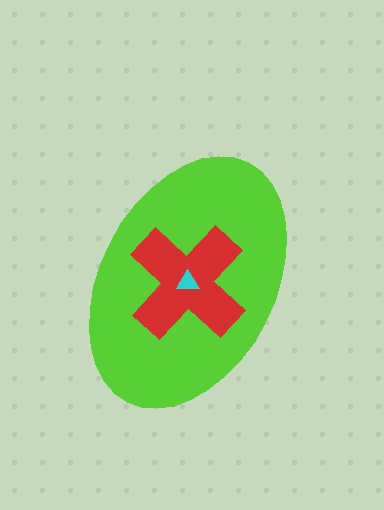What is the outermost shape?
The lime ellipse.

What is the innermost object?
The cyan triangle.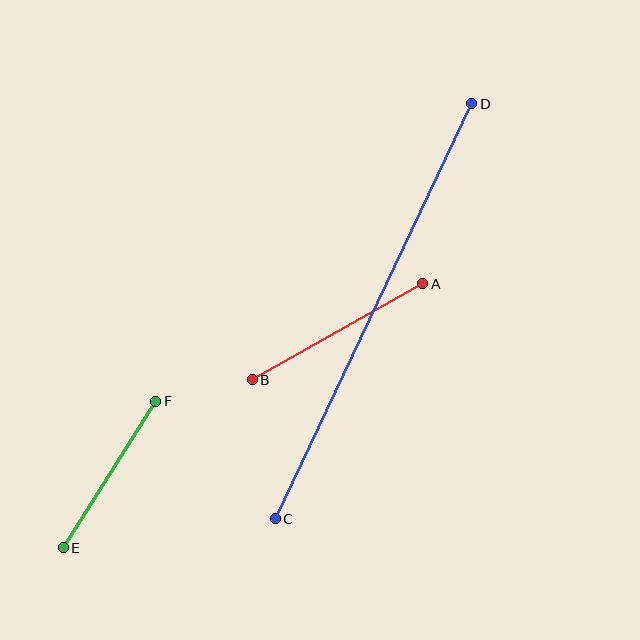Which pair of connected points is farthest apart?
Points C and D are farthest apart.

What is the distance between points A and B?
The distance is approximately 195 pixels.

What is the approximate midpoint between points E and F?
The midpoint is at approximately (110, 475) pixels.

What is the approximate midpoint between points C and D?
The midpoint is at approximately (374, 311) pixels.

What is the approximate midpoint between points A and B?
The midpoint is at approximately (338, 332) pixels.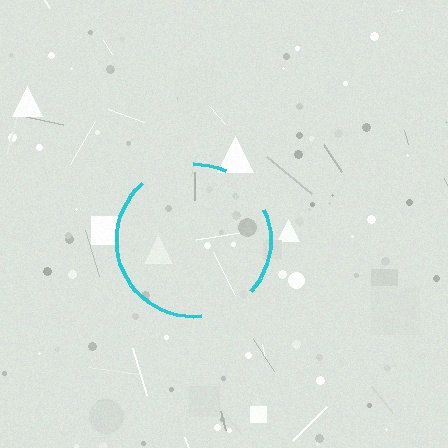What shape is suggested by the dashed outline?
The dashed outline suggests a circle.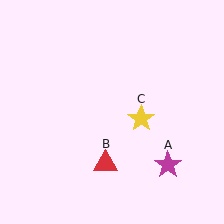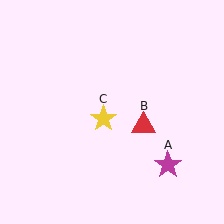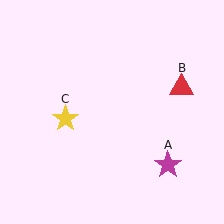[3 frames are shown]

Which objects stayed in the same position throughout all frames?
Magenta star (object A) remained stationary.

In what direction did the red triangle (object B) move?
The red triangle (object B) moved up and to the right.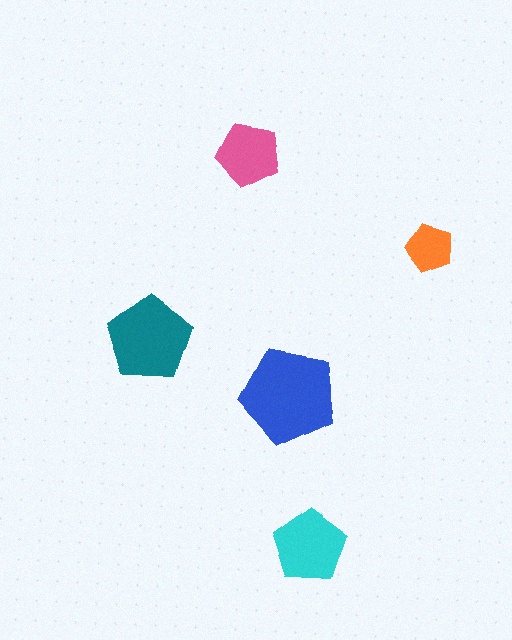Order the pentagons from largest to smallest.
the blue one, the teal one, the cyan one, the pink one, the orange one.